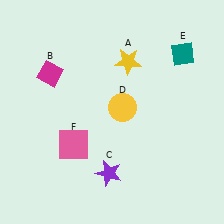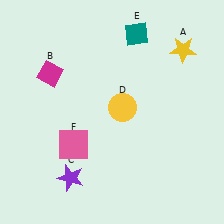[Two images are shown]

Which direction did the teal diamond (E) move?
The teal diamond (E) moved left.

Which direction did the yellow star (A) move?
The yellow star (A) moved right.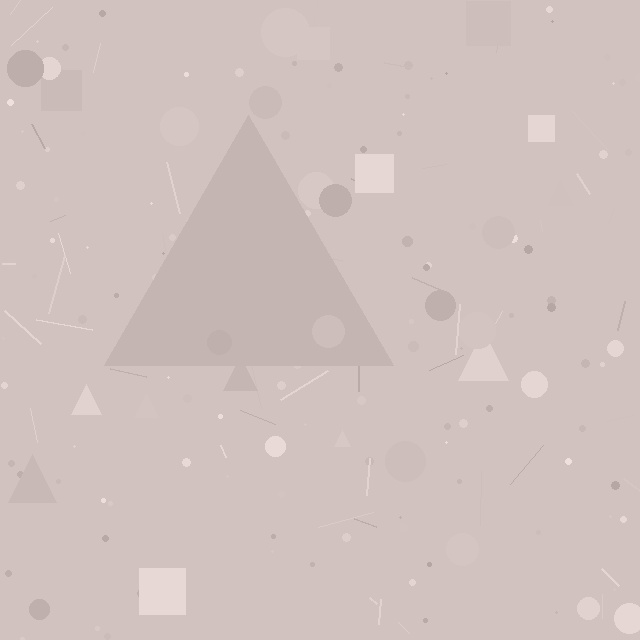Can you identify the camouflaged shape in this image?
The camouflaged shape is a triangle.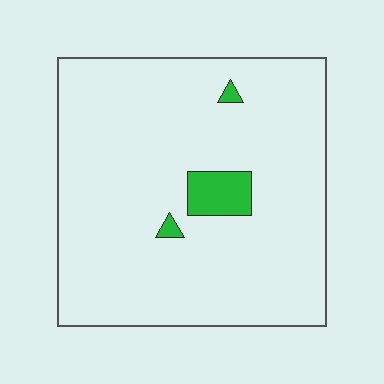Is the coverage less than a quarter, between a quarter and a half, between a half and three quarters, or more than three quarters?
Less than a quarter.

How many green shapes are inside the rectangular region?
3.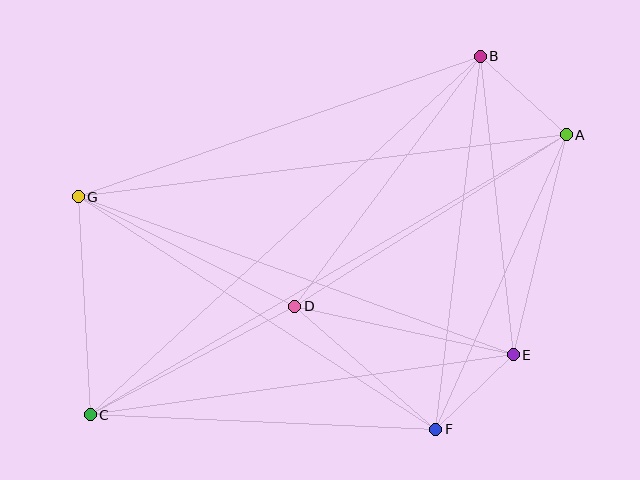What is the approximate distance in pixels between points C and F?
The distance between C and F is approximately 346 pixels.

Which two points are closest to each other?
Points E and F are closest to each other.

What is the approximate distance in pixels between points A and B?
The distance between A and B is approximately 116 pixels.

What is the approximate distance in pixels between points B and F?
The distance between B and F is approximately 376 pixels.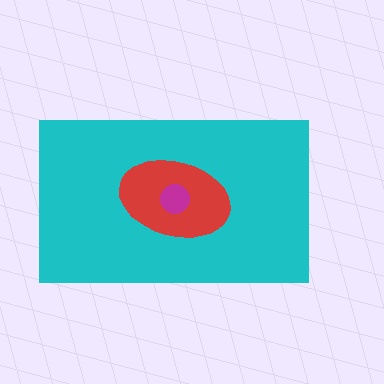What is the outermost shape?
The cyan rectangle.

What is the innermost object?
The magenta circle.